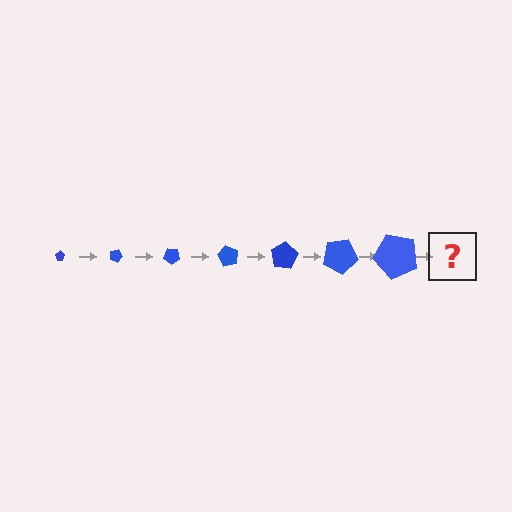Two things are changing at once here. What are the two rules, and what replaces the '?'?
The two rules are that the pentagon grows larger each step and it rotates 20 degrees each step. The '?' should be a pentagon, larger than the previous one and rotated 140 degrees from the start.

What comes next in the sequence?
The next element should be a pentagon, larger than the previous one and rotated 140 degrees from the start.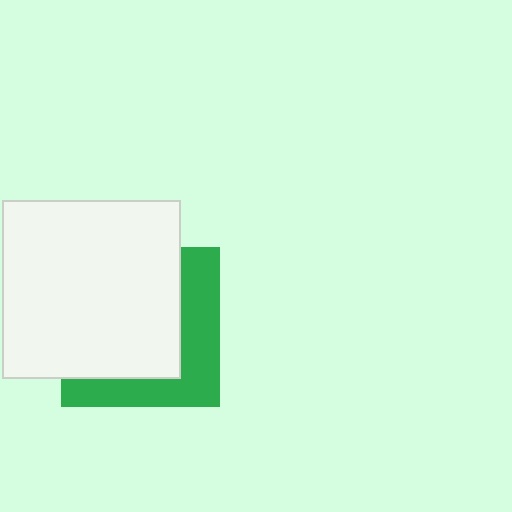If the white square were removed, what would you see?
You would see the complete green square.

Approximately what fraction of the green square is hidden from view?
Roughly 63% of the green square is hidden behind the white square.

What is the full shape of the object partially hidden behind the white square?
The partially hidden object is a green square.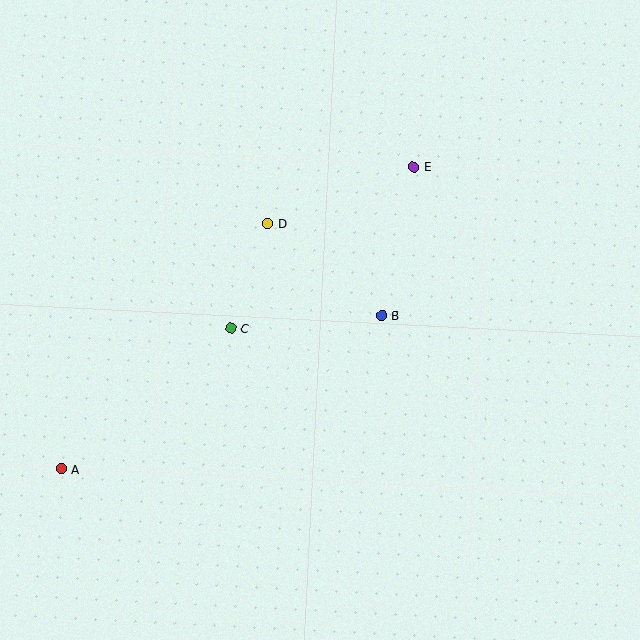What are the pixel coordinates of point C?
Point C is at (231, 328).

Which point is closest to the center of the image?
Point B at (381, 315) is closest to the center.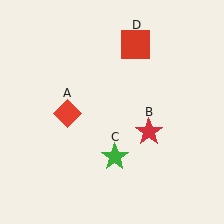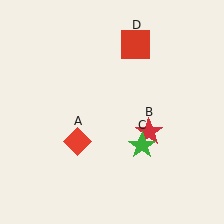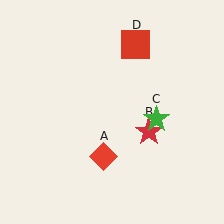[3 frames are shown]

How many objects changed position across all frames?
2 objects changed position: red diamond (object A), green star (object C).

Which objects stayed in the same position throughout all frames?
Red star (object B) and red square (object D) remained stationary.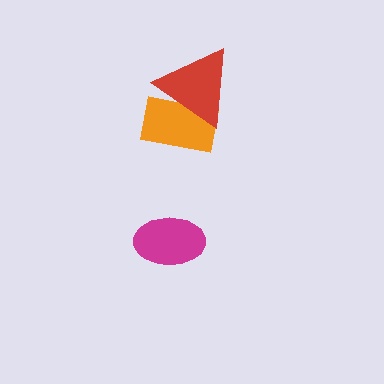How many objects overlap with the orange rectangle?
1 object overlaps with the orange rectangle.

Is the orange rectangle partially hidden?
Yes, it is partially covered by another shape.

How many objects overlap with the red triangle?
1 object overlaps with the red triangle.